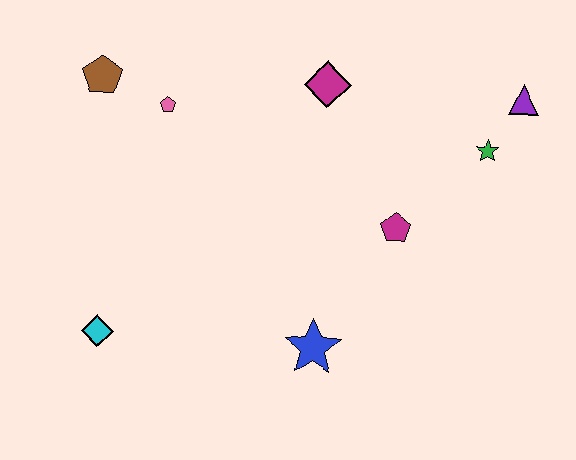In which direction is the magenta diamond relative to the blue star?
The magenta diamond is above the blue star.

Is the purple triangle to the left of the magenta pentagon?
No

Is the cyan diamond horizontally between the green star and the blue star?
No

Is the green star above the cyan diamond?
Yes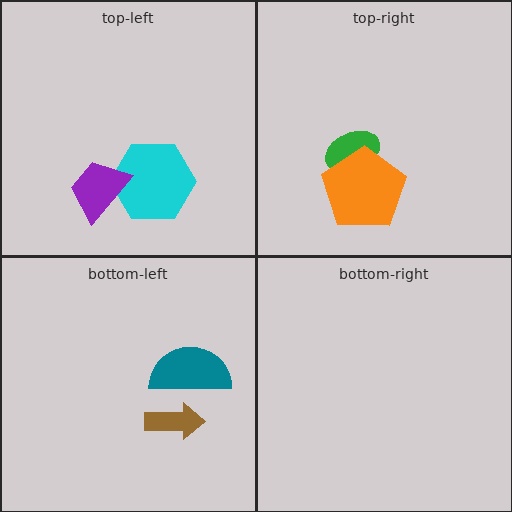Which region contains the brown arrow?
The bottom-left region.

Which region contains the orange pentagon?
The top-right region.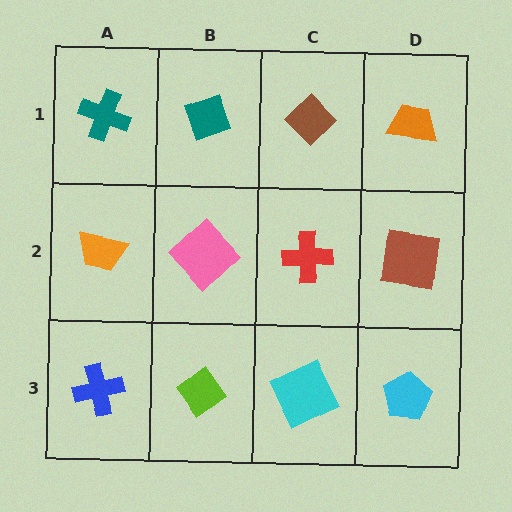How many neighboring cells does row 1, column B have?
3.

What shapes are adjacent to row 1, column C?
A red cross (row 2, column C), a teal diamond (row 1, column B), an orange trapezoid (row 1, column D).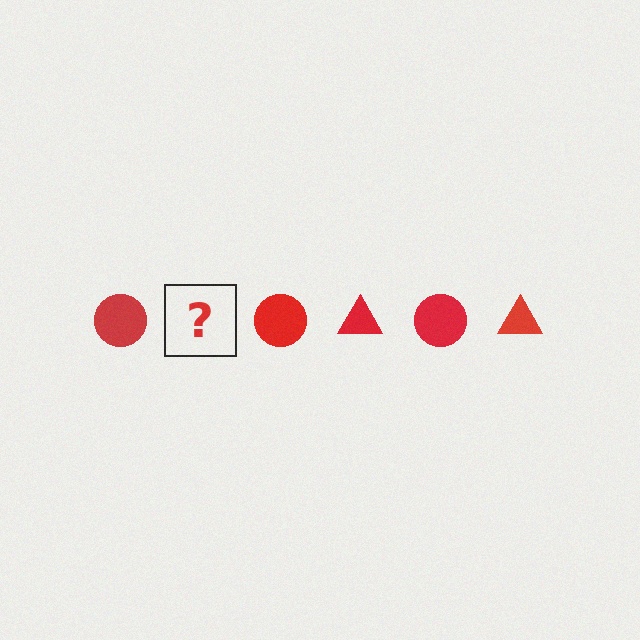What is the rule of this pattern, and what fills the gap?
The rule is that the pattern cycles through circle, triangle shapes in red. The gap should be filled with a red triangle.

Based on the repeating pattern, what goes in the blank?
The blank should be a red triangle.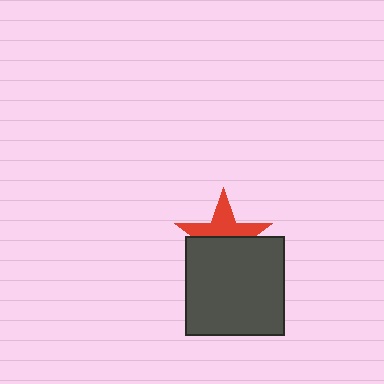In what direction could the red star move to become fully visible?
The red star could move up. That would shift it out from behind the dark gray square entirely.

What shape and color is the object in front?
The object in front is a dark gray square.